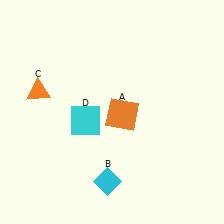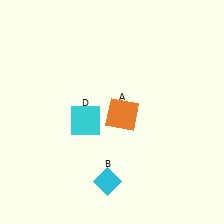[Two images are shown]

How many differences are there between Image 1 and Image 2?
There is 1 difference between the two images.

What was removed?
The orange triangle (C) was removed in Image 2.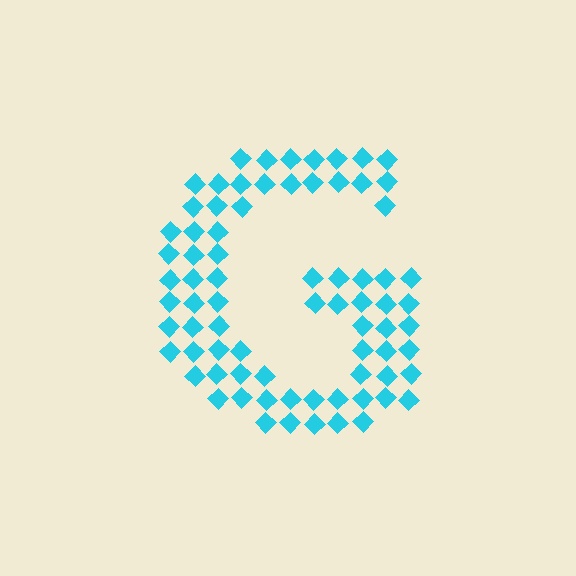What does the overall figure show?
The overall figure shows the letter G.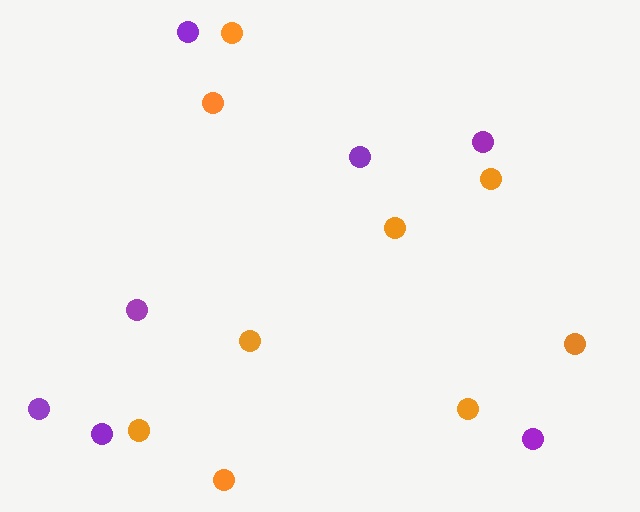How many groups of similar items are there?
There are 2 groups: one group of orange circles (9) and one group of purple circles (7).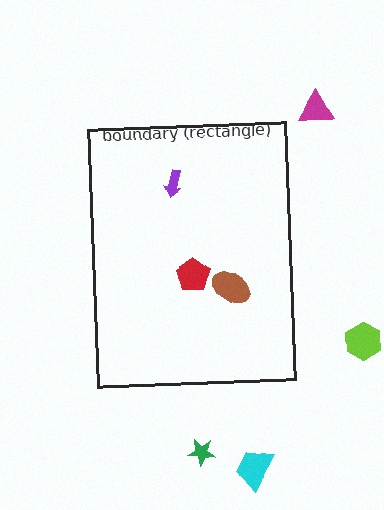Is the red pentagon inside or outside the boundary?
Inside.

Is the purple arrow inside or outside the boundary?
Inside.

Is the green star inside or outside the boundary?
Outside.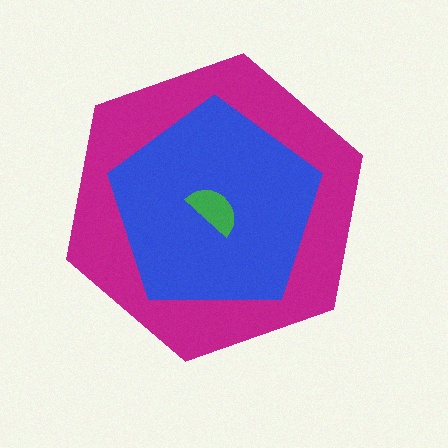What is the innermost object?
The green semicircle.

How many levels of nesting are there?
3.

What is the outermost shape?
The magenta hexagon.